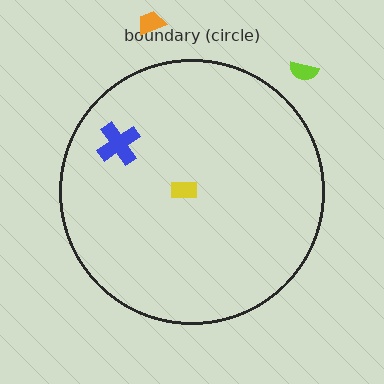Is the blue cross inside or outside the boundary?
Inside.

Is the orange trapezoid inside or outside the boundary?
Outside.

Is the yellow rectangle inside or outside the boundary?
Inside.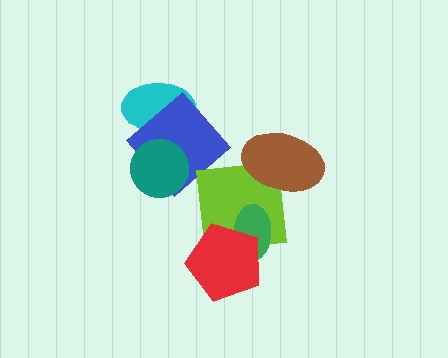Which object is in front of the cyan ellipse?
The blue diamond is in front of the cyan ellipse.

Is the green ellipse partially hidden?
Yes, it is partially covered by another shape.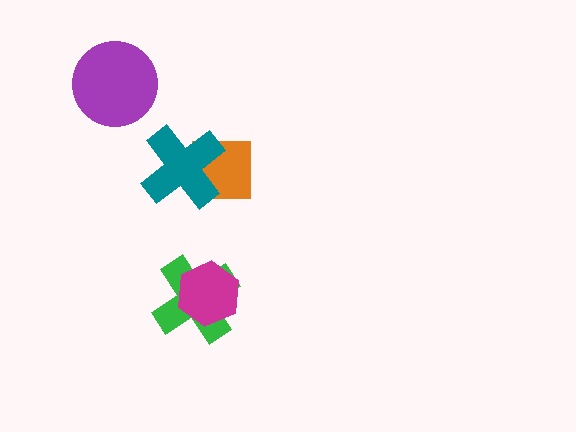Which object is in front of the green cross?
The magenta hexagon is in front of the green cross.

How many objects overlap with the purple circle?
0 objects overlap with the purple circle.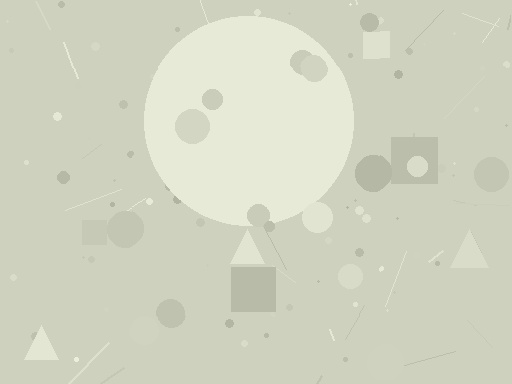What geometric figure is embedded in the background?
A circle is embedded in the background.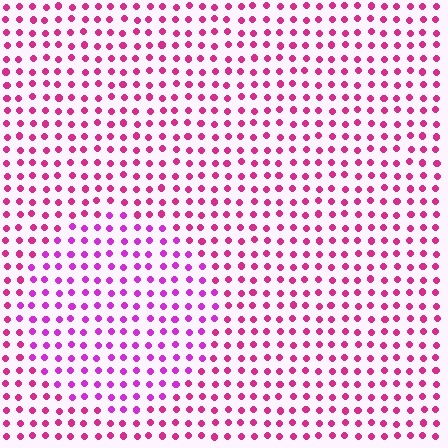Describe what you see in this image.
The image is filled with small magenta elements in a uniform arrangement. A circle-shaped region is visible where the elements are tinted to a slightly different hue, forming a subtle color boundary.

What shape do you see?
I see a circle.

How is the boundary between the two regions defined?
The boundary is defined purely by a slight shift in hue (about 27 degrees). Spacing, size, and orientation are identical on both sides.